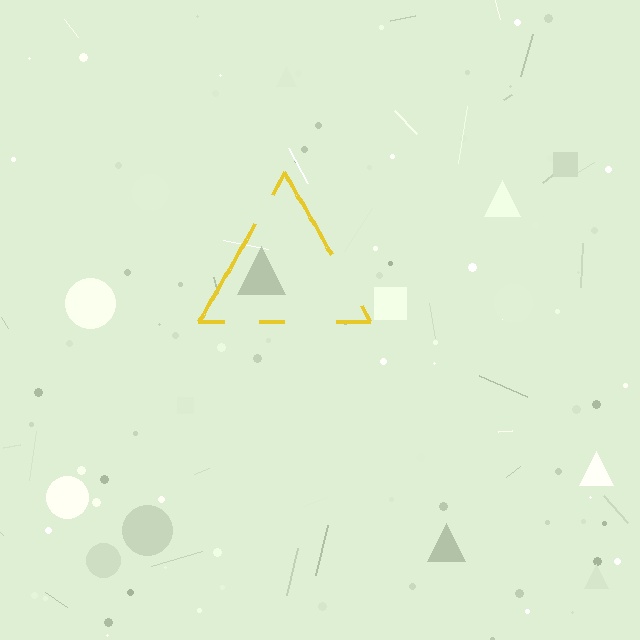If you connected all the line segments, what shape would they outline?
They would outline a triangle.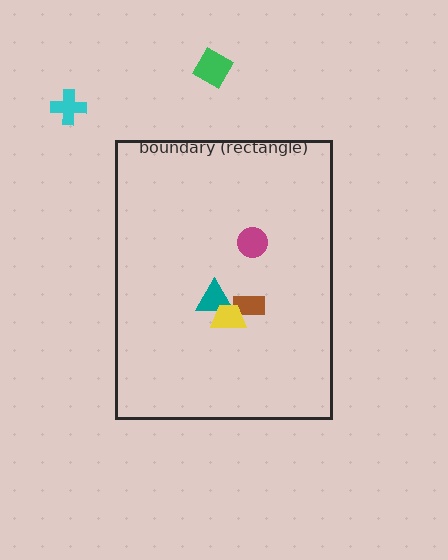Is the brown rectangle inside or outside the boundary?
Inside.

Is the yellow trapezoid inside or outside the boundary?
Inside.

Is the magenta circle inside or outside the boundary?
Inside.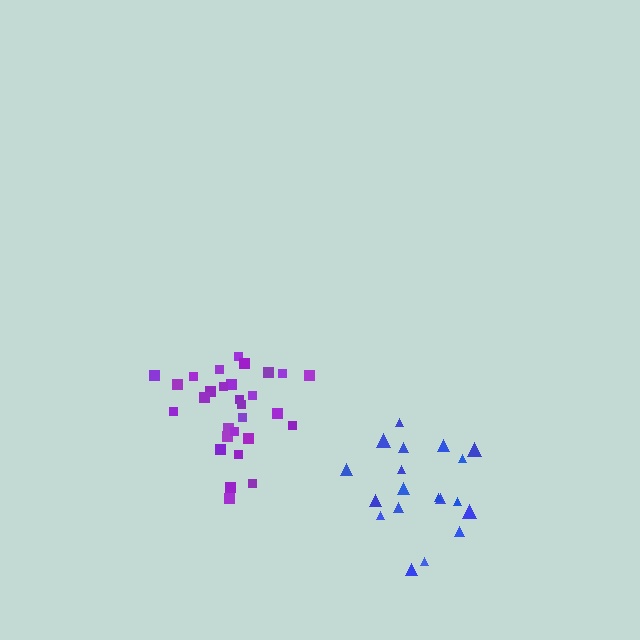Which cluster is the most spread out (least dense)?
Blue.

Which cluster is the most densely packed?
Purple.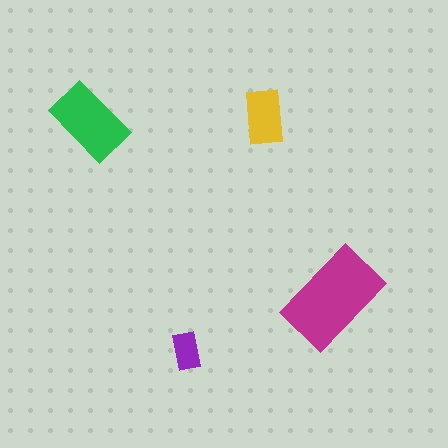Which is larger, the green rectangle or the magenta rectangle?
The magenta one.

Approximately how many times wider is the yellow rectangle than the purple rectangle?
About 1.5 times wider.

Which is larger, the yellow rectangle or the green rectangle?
The green one.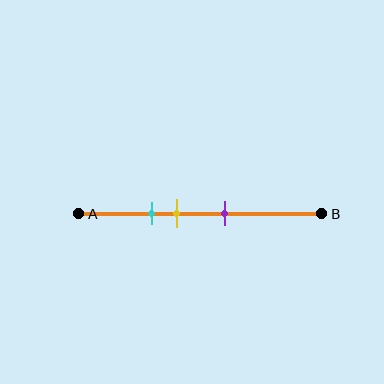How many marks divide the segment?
There are 3 marks dividing the segment.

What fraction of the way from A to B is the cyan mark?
The cyan mark is approximately 30% (0.3) of the way from A to B.